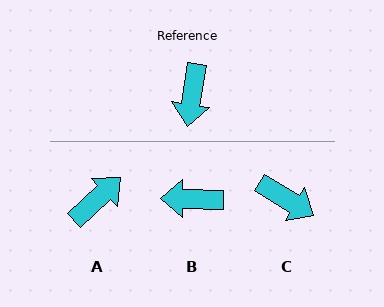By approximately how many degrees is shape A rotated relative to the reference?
Approximately 141 degrees counter-clockwise.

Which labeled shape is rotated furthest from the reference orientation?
A, about 141 degrees away.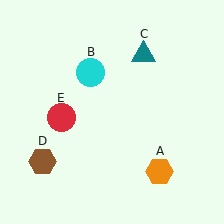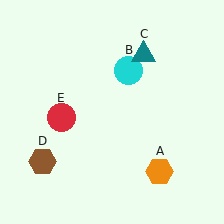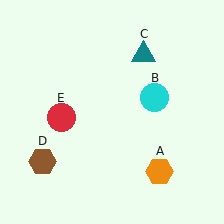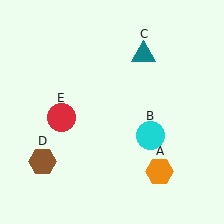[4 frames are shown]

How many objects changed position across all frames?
1 object changed position: cyan circle (object B).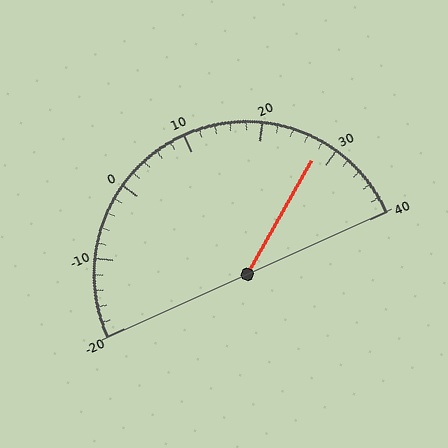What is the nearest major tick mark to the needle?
The nearest major tick mark is 30.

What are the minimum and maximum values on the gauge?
The gauge ranges from -20 to 40.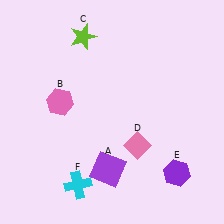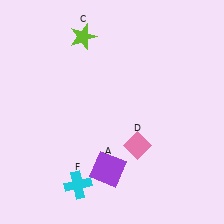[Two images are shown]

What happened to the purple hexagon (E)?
The purple hexagon (E) was removed in Image 2. It was in the bottom-right area of Image 1.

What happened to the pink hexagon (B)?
The pink hexagon (B) was removed in Image 2. It was in the top-left area of Image 1.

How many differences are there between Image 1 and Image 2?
There are 2 differences between the two images.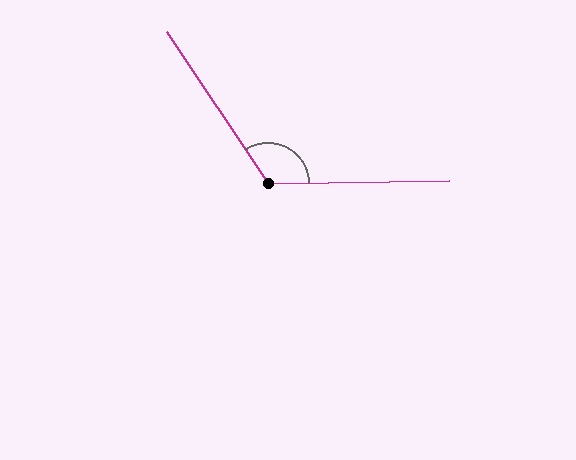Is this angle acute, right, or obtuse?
It is obtuse.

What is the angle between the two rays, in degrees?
Approximately 123 degrees.